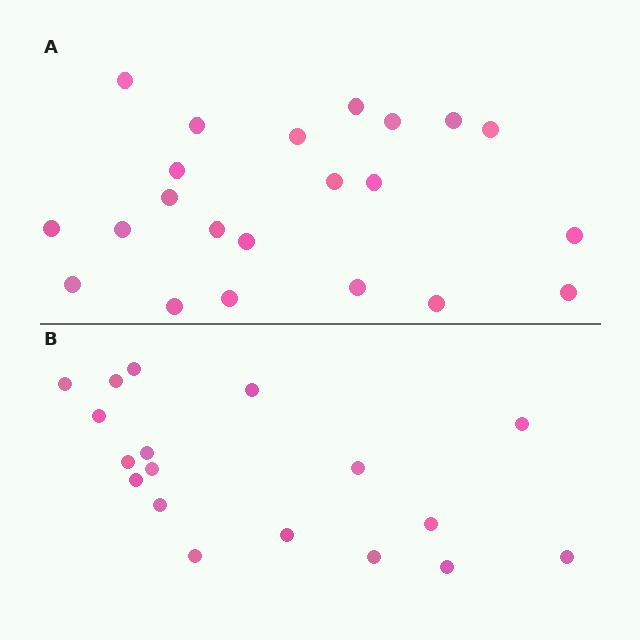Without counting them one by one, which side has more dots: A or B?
Region A (the top region) has more dots.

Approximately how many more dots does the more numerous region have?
Region A has about 4 more dots than region B.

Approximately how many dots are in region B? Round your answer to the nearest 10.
About 20 dots. (The exact count is 18, which rounds to 20.)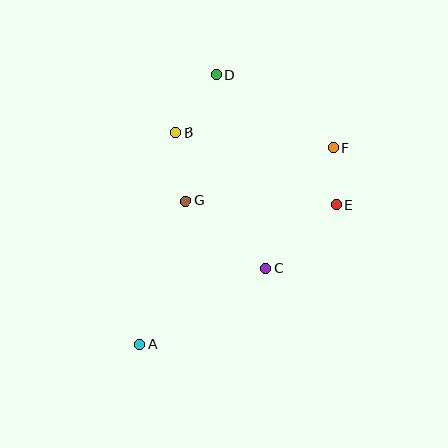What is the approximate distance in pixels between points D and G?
The distance between D and G is approximately 130 pixels.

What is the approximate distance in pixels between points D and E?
The distance between D and E is approximately 177 pixels.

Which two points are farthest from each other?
Points A and D are farthest from each other.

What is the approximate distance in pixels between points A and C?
The distance between A and C is approximately 147 pixels.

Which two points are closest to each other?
Points E and F are closest to each other.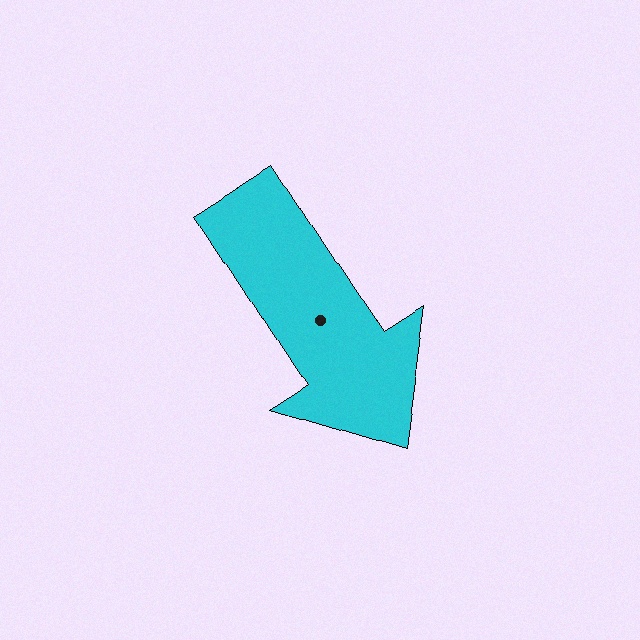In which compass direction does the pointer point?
Southeast.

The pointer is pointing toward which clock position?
Roughly 5 o'clock.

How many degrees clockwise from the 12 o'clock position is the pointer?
Approximately 147 degrees.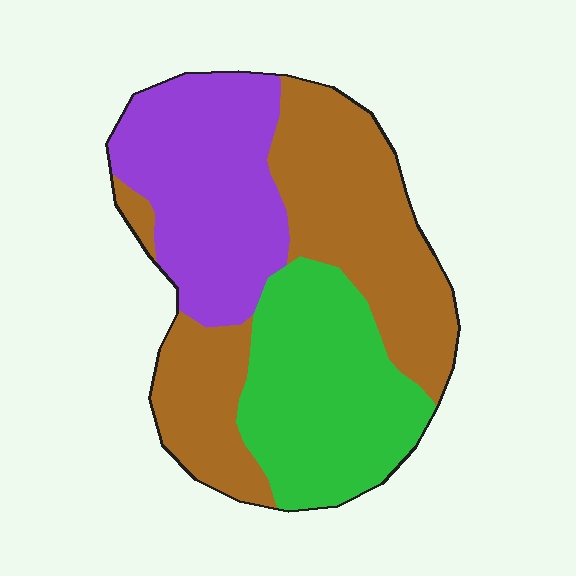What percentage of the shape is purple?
Purple takes up between a sixth and a third of the shape.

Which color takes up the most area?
Brown, at roughly 40%.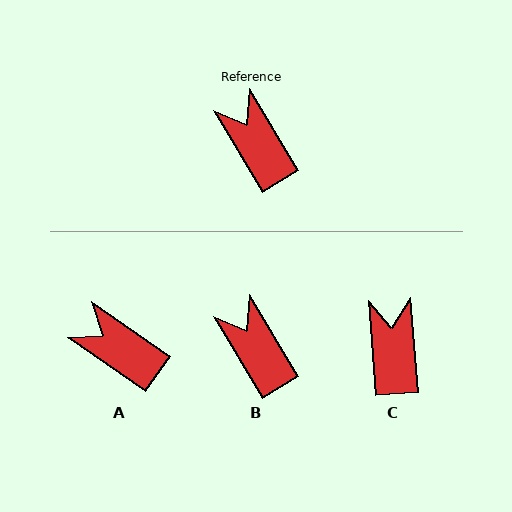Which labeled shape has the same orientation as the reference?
B.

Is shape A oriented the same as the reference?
No, it is off by about 25 degrees.